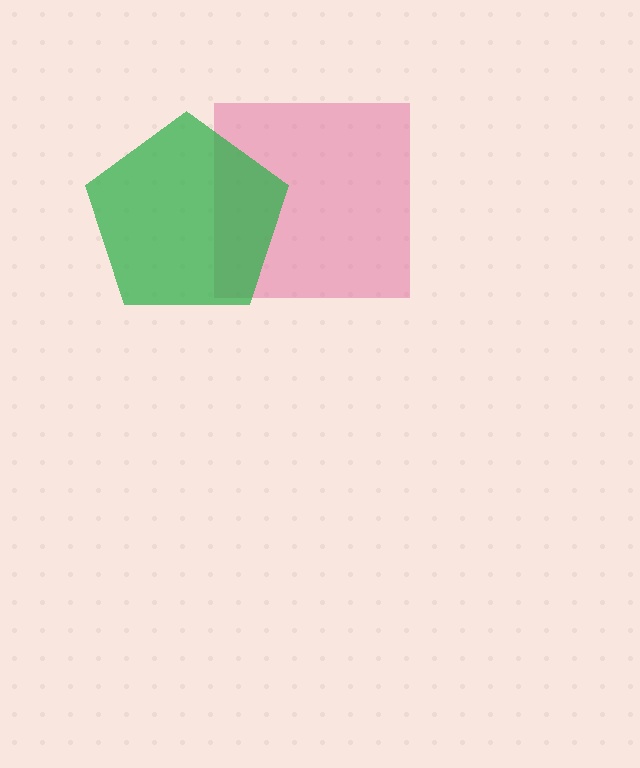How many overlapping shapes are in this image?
There are 2 overlapping shapes in the image.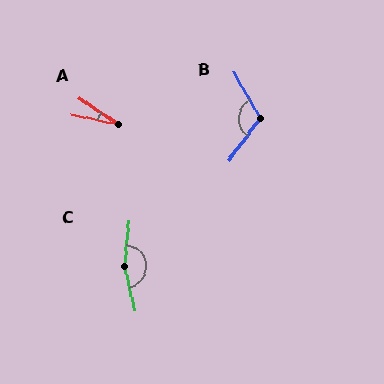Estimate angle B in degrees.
Approximately 114 degrees.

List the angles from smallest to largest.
A (22°), B (114°), C (162°).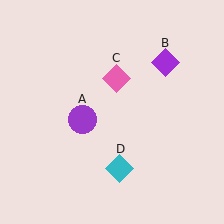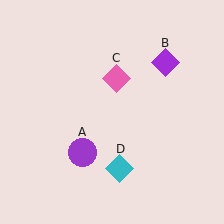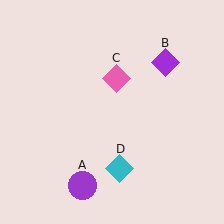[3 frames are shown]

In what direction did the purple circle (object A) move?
The purple circle (object A) moved down.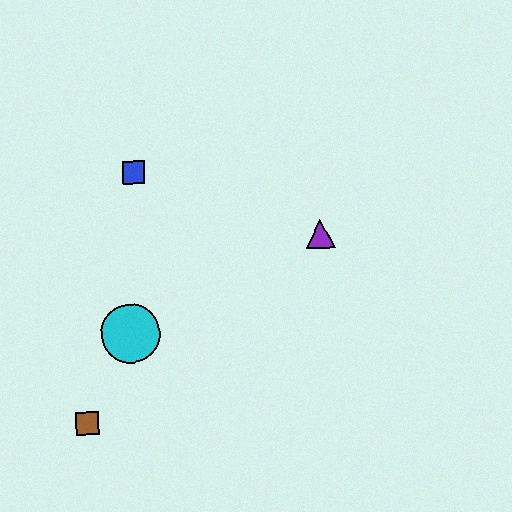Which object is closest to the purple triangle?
The blue square is closest to the purple triangle.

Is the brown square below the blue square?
Yes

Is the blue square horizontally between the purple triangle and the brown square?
Yes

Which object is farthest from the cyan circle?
The purple triangle is farthest from the cyan circle.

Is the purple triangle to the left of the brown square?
No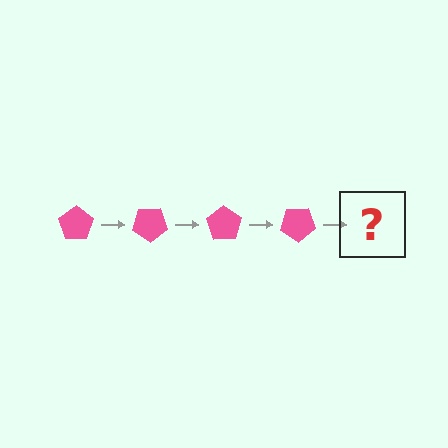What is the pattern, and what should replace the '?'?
The pattern is that the pentagon rotates 35 degrees each step. The '?' should be a pink pentagon rotated 140 degrees.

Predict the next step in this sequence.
The next step is a pink pentagon rotated 140 degrees.